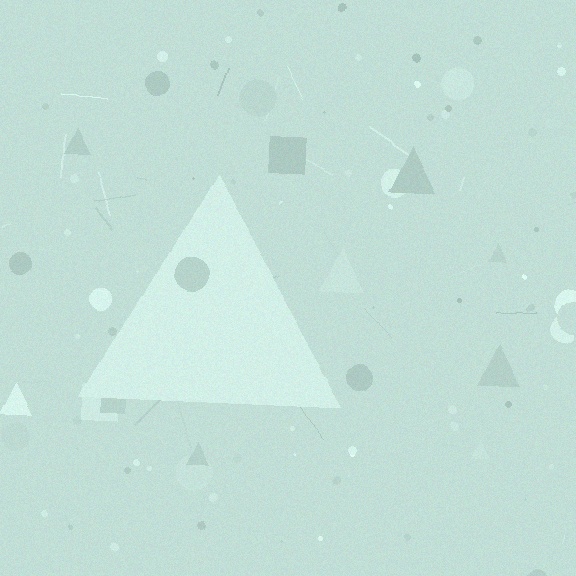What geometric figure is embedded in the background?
A triangle is embedded in the background.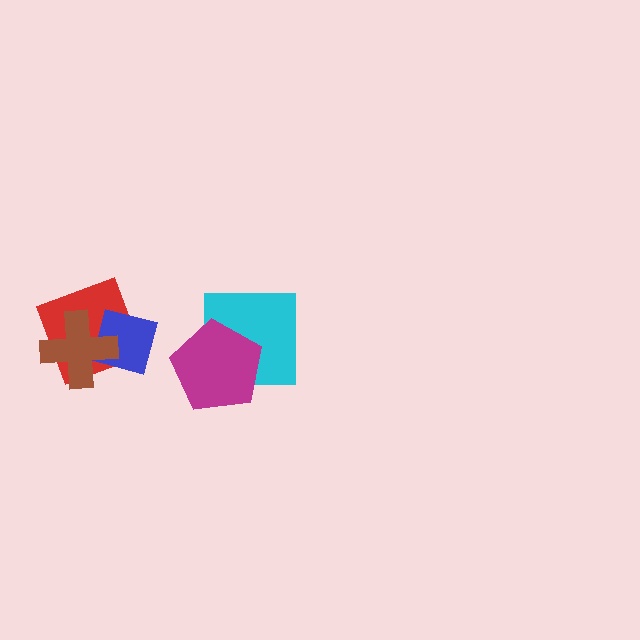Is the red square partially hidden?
Yes, it is partially covered by another shape.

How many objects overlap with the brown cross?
2 objects overlap with the brown cross.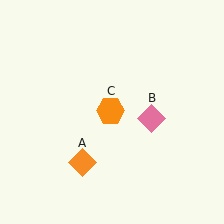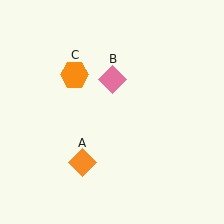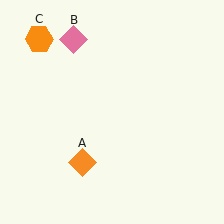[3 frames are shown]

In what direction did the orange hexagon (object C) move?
The orange hexagon (object C) moved up and to the left.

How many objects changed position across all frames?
2 objects changed position: pink diamond (object B), orange hexagon (object C).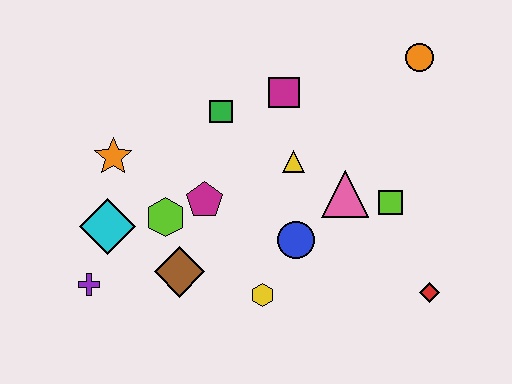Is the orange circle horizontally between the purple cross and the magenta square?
No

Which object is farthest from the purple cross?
The orange circle is farthest from the purple cross.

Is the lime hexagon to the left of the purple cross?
No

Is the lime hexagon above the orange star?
No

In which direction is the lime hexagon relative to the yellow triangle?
The lime hexagon is to the left of the yellow triangle.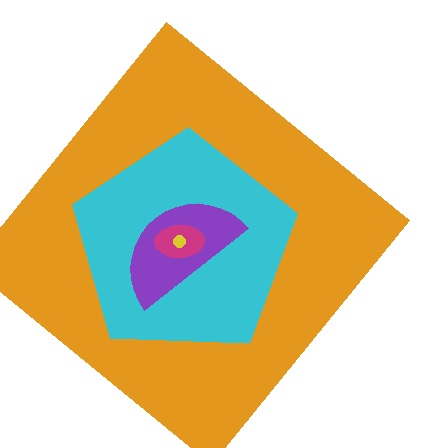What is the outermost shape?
The orange diamond.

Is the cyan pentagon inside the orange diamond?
Yes.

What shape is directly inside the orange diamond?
The cyan pentagon.